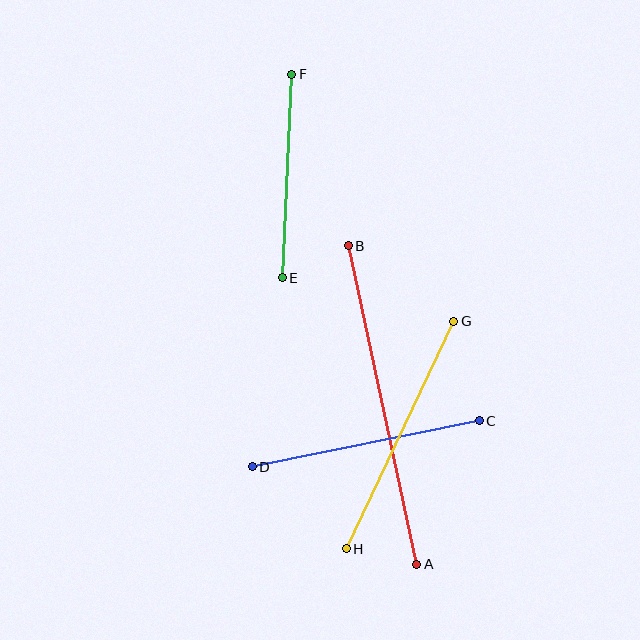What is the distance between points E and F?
The distance is approximately 204 pixels.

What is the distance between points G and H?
The distance is approximately 252 pixels.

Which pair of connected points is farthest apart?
Points A and B are farthest apart.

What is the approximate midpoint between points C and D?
The midpoint is at approximately (366, 444) pixels.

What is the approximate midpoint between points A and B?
The midpoint is at approximately (383, 405) pixels.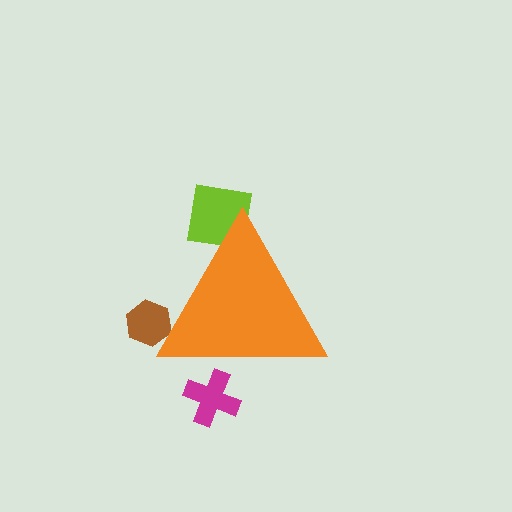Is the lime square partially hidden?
Yes, the lime square is partially hidden behind the orange triangle.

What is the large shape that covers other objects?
An orange triangle.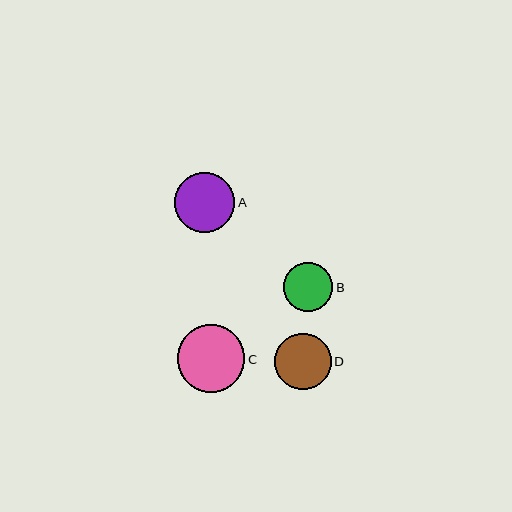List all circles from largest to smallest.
From largest to smallest: C, A, D, B.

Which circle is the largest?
Circle C is the largest with a size of approximately 68 pixels.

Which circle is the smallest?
Circle B is the smallest with a size of approximately 49 pixels.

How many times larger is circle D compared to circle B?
Circle D is approximately 1.1 times the size of circle B.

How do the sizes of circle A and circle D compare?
Circle A and circle D are approximately the same size.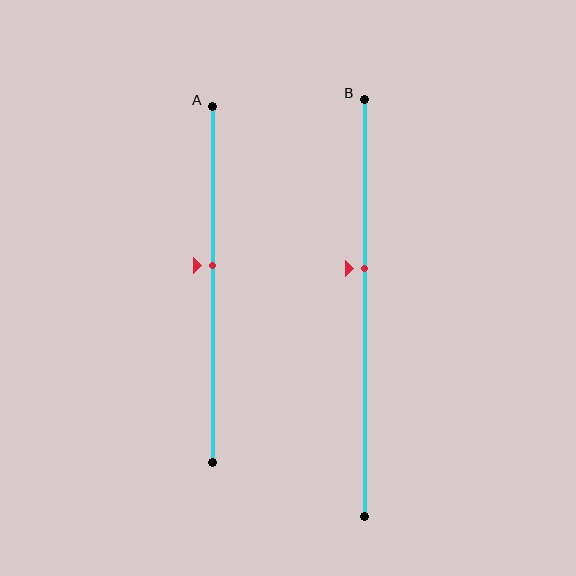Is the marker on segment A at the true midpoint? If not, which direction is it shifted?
No, the marker on segment A is shifted upward by about 5% of the segment length.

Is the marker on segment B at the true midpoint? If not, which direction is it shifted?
No, the marker on segment B is shifted upward by about 9% of the segment length.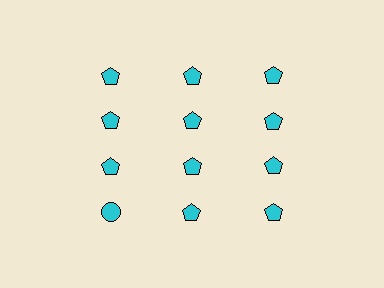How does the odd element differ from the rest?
It has a different shape: circle instead of pentagon.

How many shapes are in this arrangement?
There are 12 shapes arranged in a grid pattern.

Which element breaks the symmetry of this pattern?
The cyan circle in the fourth row, leftmost column breaks the symmetry. All other shapes are cyan pentagons.